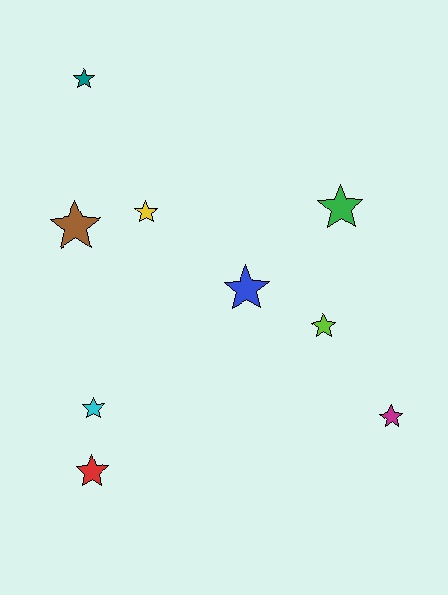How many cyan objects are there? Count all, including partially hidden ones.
There is 1 cyan object.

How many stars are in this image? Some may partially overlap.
There are 9 stars.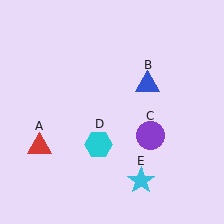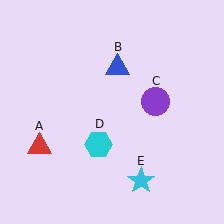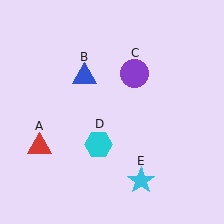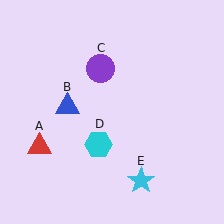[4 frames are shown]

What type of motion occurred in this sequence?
The blue triangle (object B), purple circle (object C) rotated counterclockwise around the center of the scene.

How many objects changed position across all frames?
2 objects changed position: blue triangle (object B), purple circle (object C).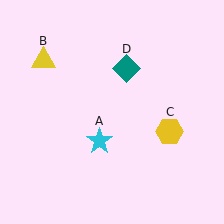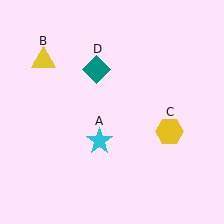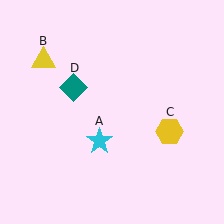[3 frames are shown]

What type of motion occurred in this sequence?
The teal diamond (object D) rotated counterclockwise around the center of the scene.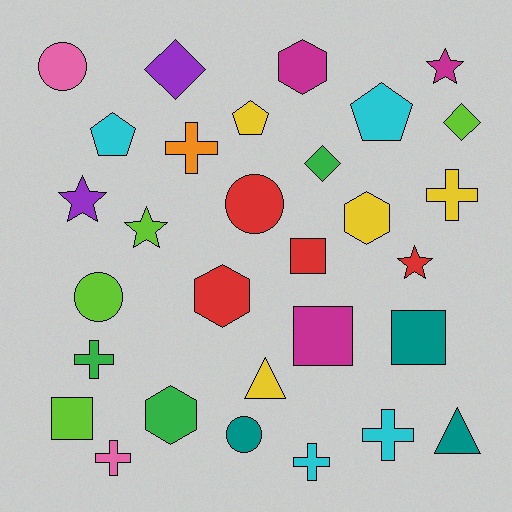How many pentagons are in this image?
There are 3 pentagons.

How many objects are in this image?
There are 30 objects.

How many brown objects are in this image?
There are no brown objects.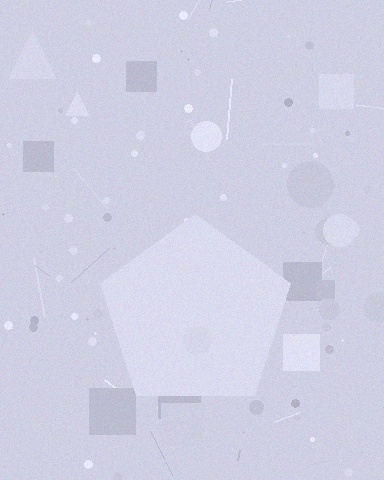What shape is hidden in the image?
A pentagon is hidden in the image.